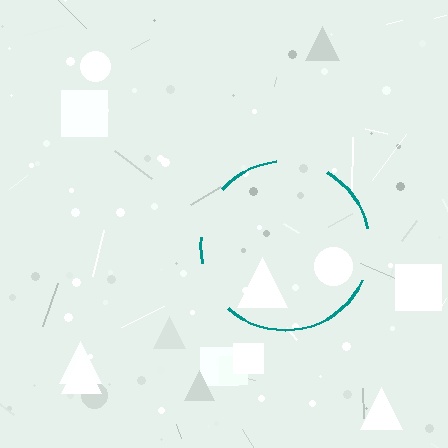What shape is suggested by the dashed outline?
The dashed outline suggests a circle.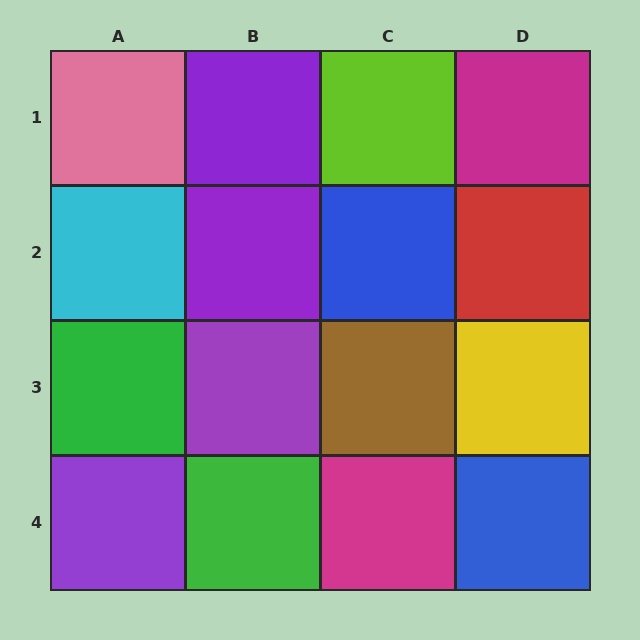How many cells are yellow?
1 cell is yellow.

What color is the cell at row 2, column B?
Purple.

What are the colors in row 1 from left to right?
Pink, purple, lime, magenta.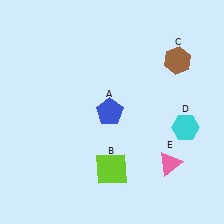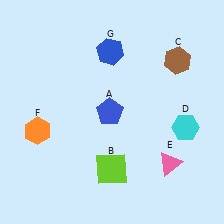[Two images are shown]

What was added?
An orange hexagon (F), a blue hexagon (G) were added in Image 2.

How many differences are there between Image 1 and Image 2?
There are 2 differences between the two images.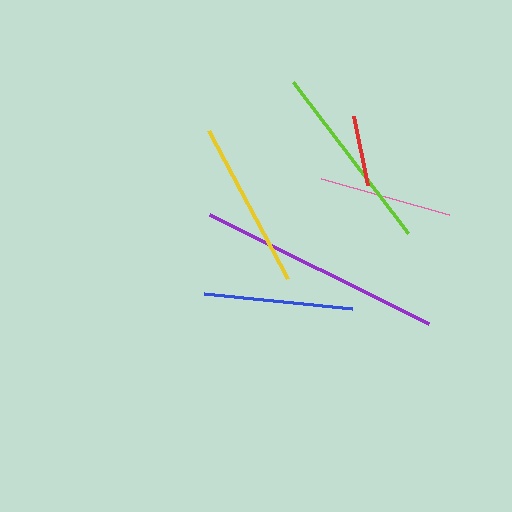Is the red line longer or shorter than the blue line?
The blue line is longer than the red line.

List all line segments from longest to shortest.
From longest to shortest: purple, lime, yellow, blue, pink, red.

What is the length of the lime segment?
The lime segment is approximately 190 pixels long.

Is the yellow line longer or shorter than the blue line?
The yellow line is longer than the blue line.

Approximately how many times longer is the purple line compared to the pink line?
The purple line is approximately 1.8 times the length of the pink line.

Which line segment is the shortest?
The red line is the shortest at approximately 70 pixels.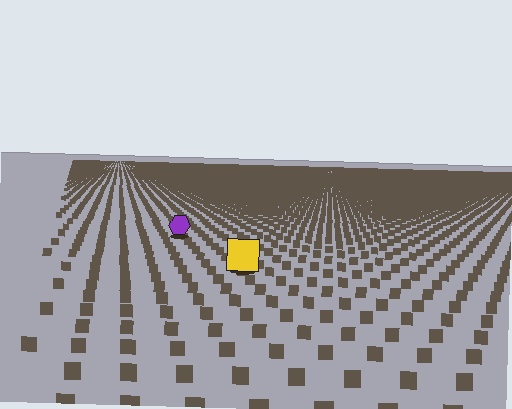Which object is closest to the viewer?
The yellow square is closest. The texture marks near it are larger and more spread out.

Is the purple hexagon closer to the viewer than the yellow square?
No. The yellow square is closer — you can tell from the texture gradient: the ground texture is coarser near it.